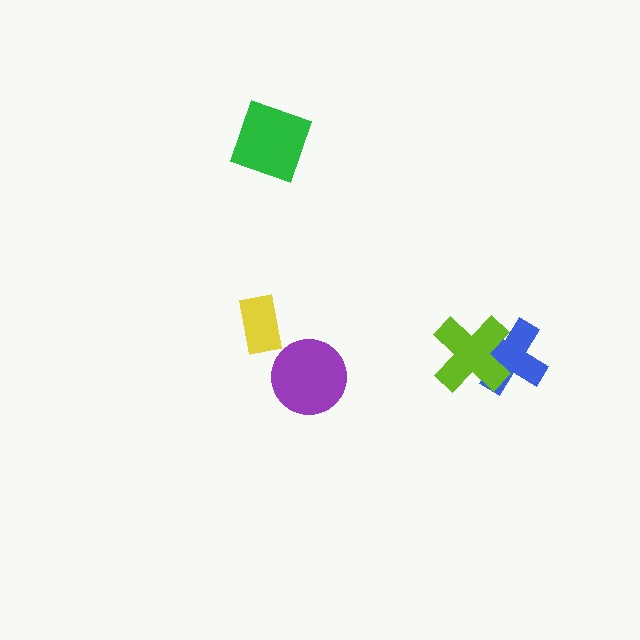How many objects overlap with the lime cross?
1 object overlaps with the lime cross.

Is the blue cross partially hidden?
Yes, it is partially covered by another shape.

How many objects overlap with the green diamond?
0 objects overlap with the green diamond.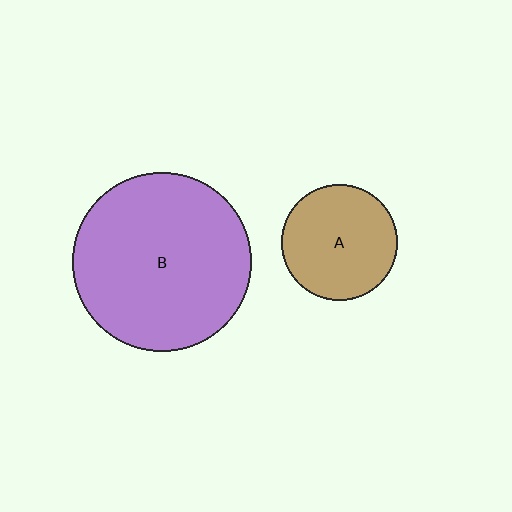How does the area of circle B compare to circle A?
Approximately 2.4 times.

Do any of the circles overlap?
No, none of the circles overlap.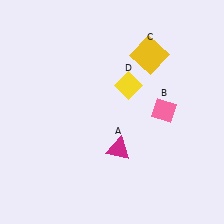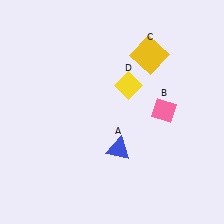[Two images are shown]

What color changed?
The triangle (A) changed from magenta in Image 1 to blue in Image 2.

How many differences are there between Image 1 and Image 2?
There is 1 difference between the two images.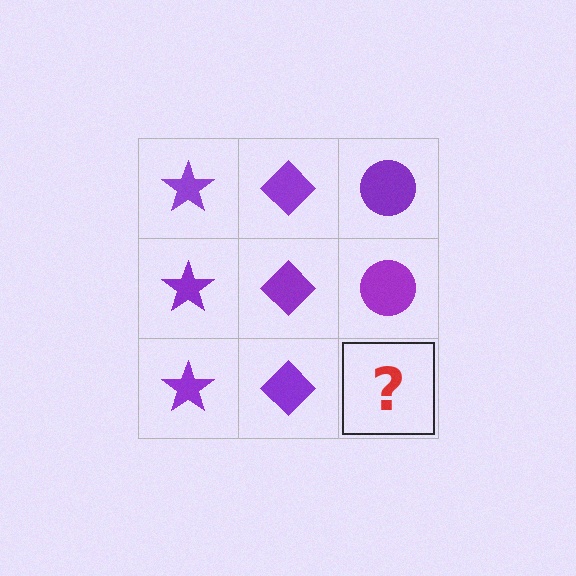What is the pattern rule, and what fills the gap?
The rule is that each column has a consistent shape. The gap should be filled with a purple circle.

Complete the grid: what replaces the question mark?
The question mark should be replaced with a purple circle.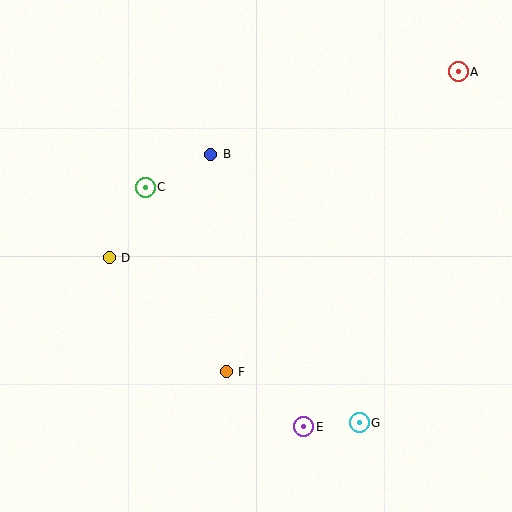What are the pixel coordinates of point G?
Point G is at (359, 423).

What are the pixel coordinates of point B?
Point B is at (211, 154).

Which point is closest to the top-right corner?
Point A is closest to the top-right corner.